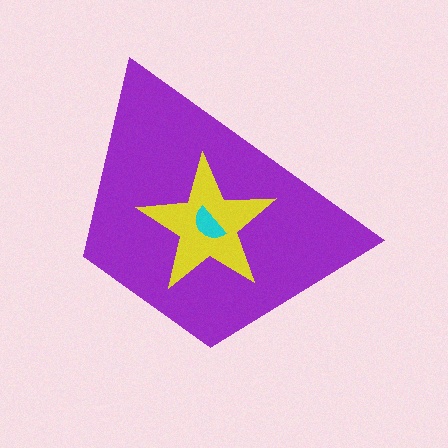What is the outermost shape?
The purple trapezoid.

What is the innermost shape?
The cyan semicircle.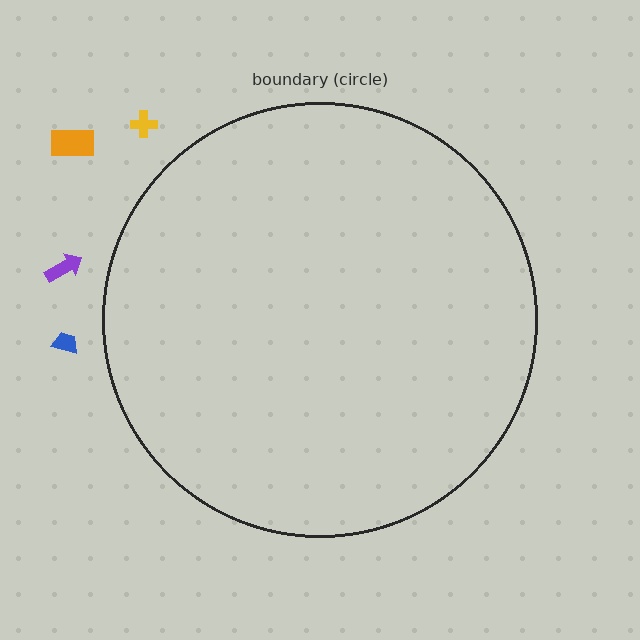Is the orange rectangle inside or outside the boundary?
Outside.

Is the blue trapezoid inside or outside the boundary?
Outside.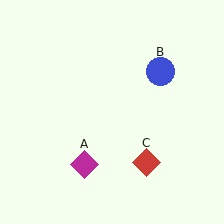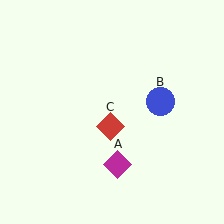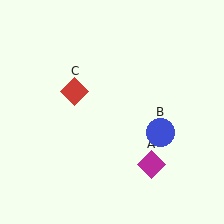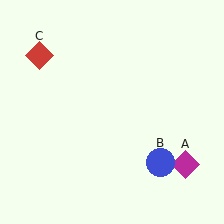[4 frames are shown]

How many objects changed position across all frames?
3 objects changed position: magenta diamond (object A), blue circle (object B), red diamond (object C).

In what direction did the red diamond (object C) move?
The red diamond (object C) moved up and to the left.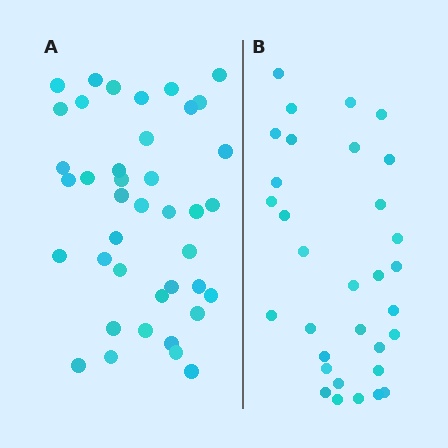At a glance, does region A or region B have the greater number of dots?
Region A (the left region) has more dots.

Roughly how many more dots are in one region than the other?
Region A has roughly 8 or so more dots than region B.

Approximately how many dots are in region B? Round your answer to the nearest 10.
About 30 dots. (The exact count is 32, which rounds to 30.)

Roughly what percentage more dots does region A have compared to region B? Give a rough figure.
About 25% more.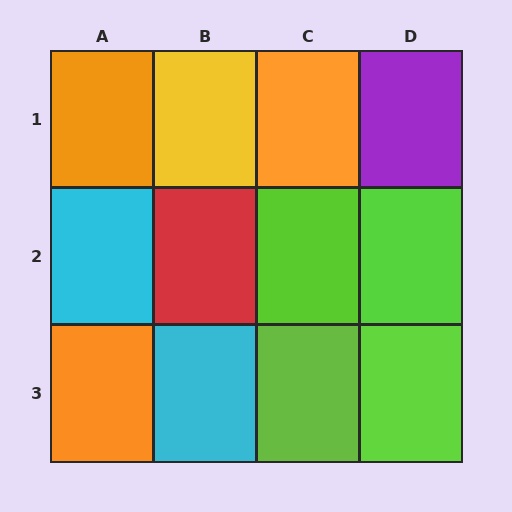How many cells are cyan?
2 cells are cyan.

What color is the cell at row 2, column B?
Red.